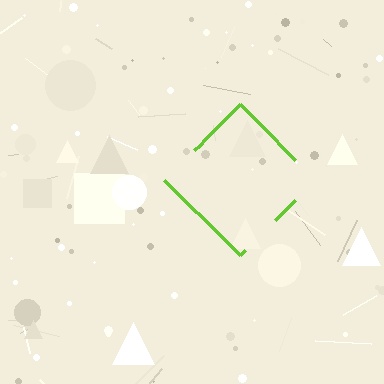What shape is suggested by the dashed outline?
The dashed outline suggests a diamond.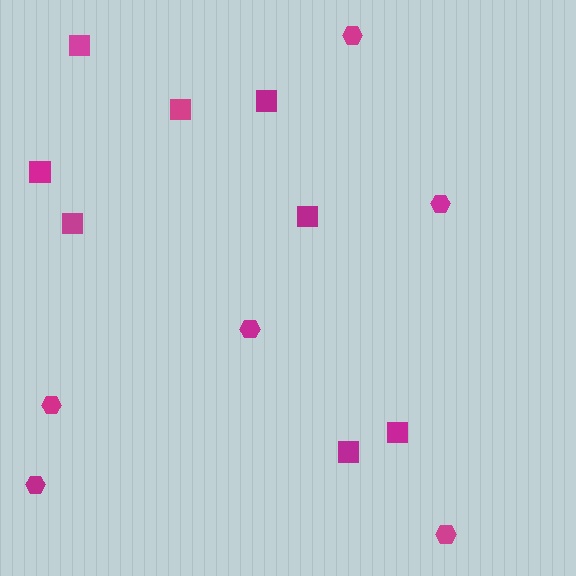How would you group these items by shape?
There are 2 groups: one group of hexagons (6) and one group of squares (8).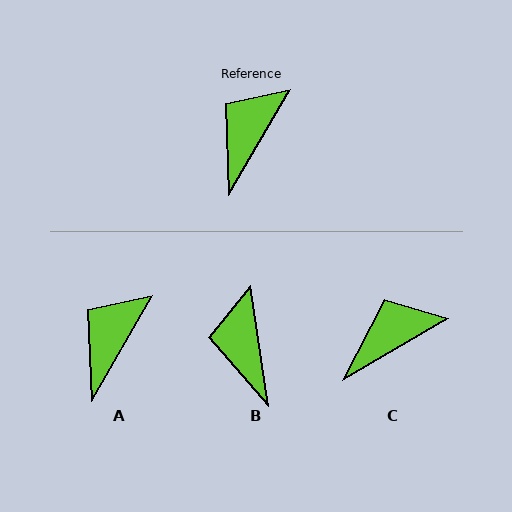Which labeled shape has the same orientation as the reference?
A.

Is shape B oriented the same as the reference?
No, it is off by about 39 degrees.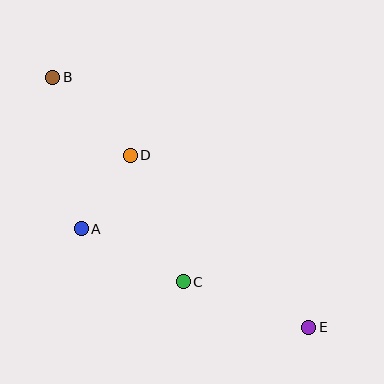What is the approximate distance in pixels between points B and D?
The distance between B and D is approximately 110 pixels.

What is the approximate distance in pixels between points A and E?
The distance between A and E is approximately 248 pixels.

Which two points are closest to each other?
Points A and D are closest to each other.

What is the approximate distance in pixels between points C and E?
The distance between C and E is approximately 134 pixels.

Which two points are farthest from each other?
Points B and E are farthest from each other.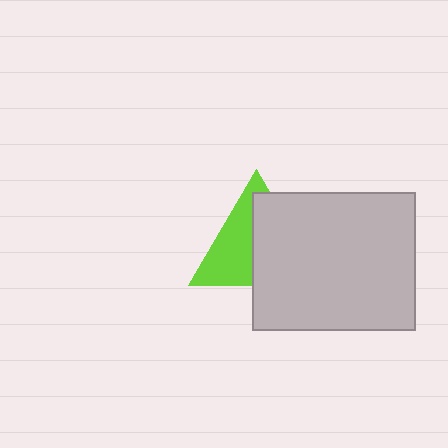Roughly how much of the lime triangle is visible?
About half of it is visible (roughly 46%).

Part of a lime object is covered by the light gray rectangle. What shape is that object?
It is a triangle.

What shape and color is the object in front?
The object in front is a light gray rectangle.